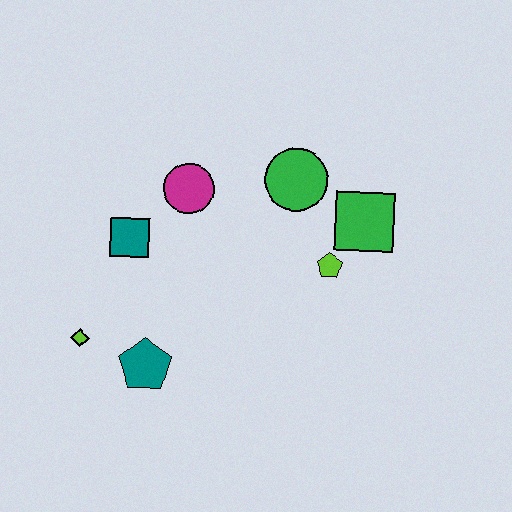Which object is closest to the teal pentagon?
The lime diamond is closest to the teal pentagon.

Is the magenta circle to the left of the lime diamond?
No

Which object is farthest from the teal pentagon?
The green square is farthest from the teal pentagon.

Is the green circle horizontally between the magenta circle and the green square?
Yes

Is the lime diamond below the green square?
Yes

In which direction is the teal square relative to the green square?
The teal square is to the left of the green square.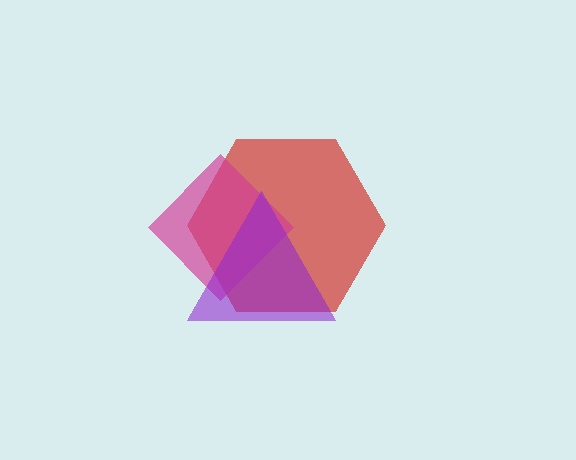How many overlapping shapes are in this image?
There are 3 overlapping shapes in the image.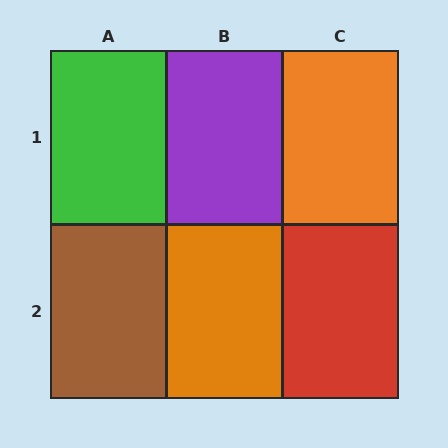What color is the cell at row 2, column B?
Orange.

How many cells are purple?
1 cell is purple.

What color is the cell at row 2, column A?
Brown.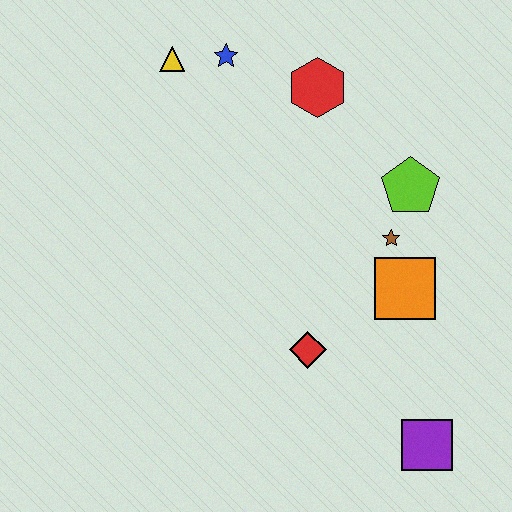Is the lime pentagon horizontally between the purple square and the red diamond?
Yes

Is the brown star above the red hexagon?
No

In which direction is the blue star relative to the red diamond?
The blue star is above the red diamond.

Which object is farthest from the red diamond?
The yellow triangle is farthest from the red diamond.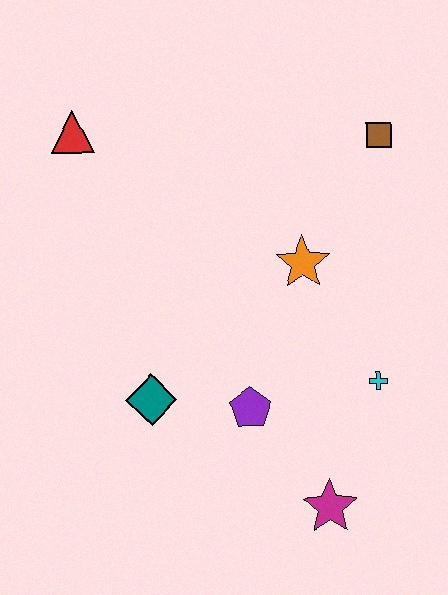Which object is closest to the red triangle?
The orange star is closest to the red triangle.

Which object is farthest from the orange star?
The red triangle is farthest from the orange star.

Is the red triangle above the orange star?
Yes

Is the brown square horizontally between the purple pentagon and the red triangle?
No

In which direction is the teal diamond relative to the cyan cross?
The teal diamond is to the left of the cyan cross.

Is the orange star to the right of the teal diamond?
Yes